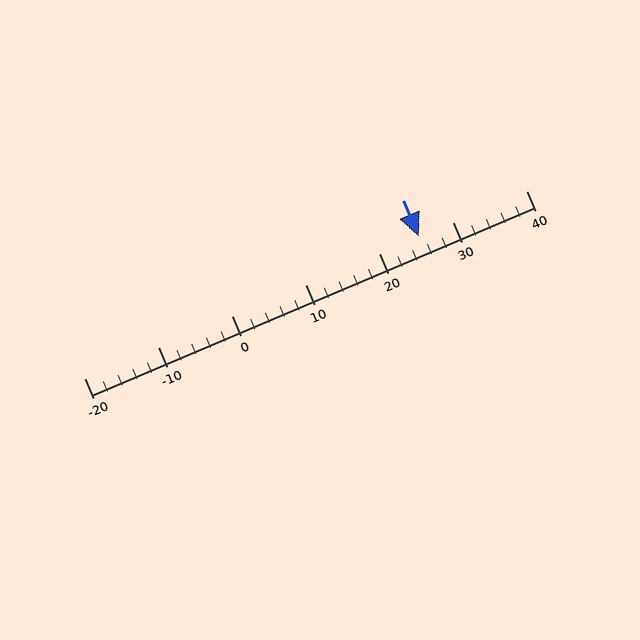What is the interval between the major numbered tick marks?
The major tick marks are spaced 10 units apart.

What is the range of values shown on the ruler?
The ruler shows values from -20 to 40.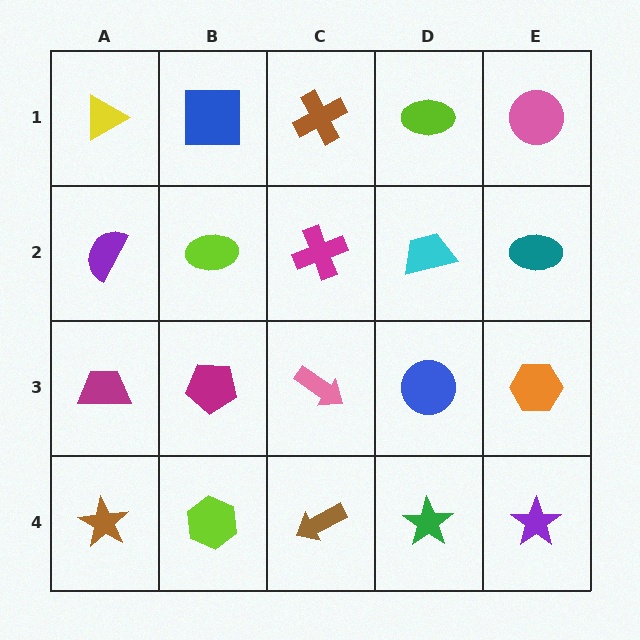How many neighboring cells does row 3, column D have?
4.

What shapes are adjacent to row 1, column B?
A lime ellipse (row 2, column B), a yellow triangle (row 1, column A), a brown cross (row 1, column C).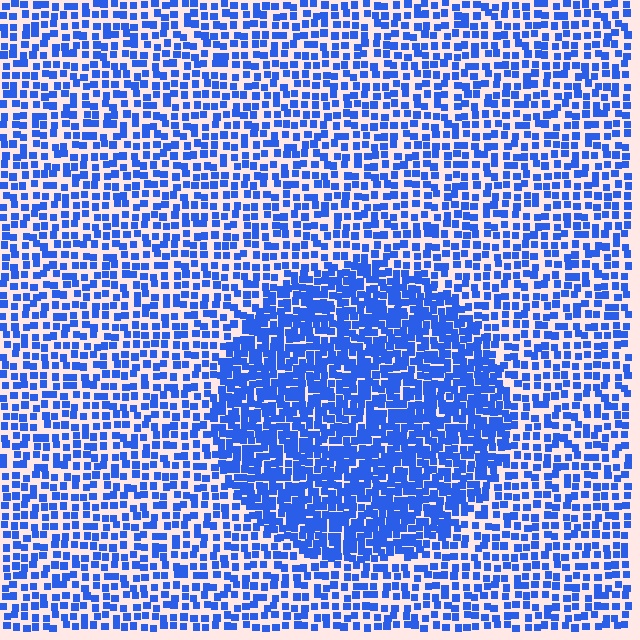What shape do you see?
I see a circle.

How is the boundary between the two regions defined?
The boundary is defined by a change in element density (approximately 1.9x ratio). All elements are the same color, size, and shape.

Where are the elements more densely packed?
The elements are more densely packed inside the circle boundary.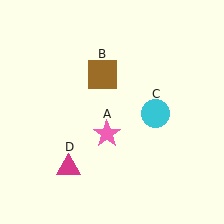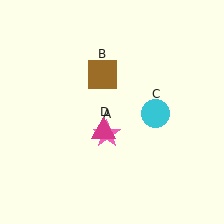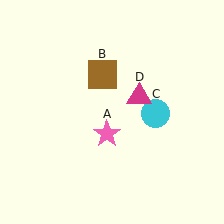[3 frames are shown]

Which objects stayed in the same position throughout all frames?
Pink star (object A) and brown square (object B) and cyan circle (object C) remained stationary.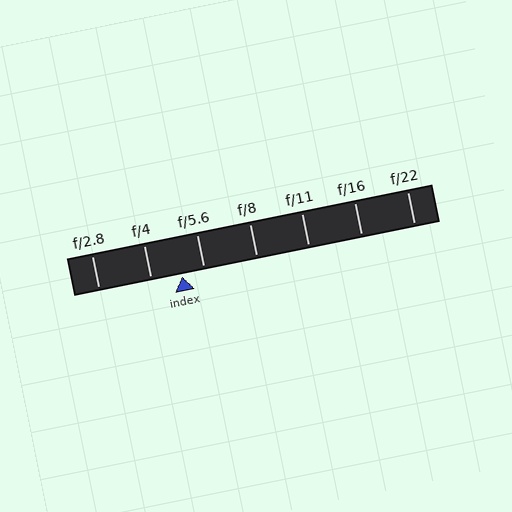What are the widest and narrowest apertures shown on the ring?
The widest aperture shown is f/2.8 and the narrowest is f/22.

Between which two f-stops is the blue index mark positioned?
The index mark is between f/4 and f/5.6.